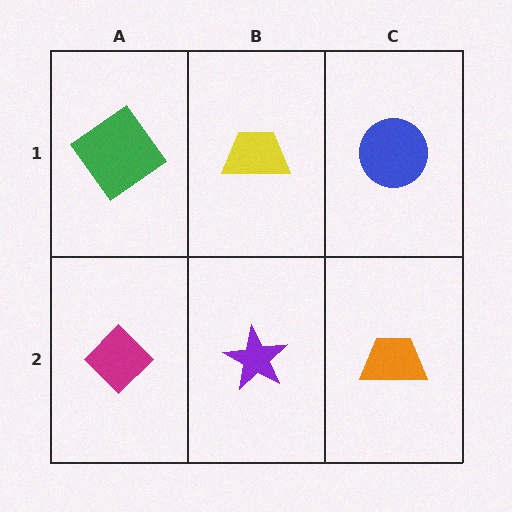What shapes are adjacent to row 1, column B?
A purple star (row 2, column B), a green diamond (row 1, column A), a blue circle (row 1, column C).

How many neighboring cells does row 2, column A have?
2.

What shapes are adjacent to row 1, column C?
An orange trapezoid (row 2, column C), a yellow trapezoid (row 1, column B).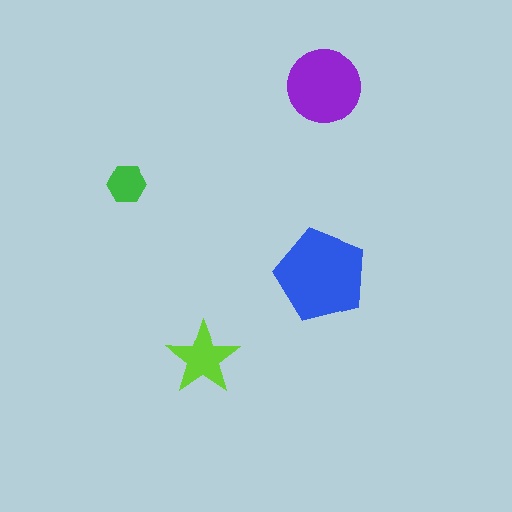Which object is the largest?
The blue pentagon.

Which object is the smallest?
The green hexagon.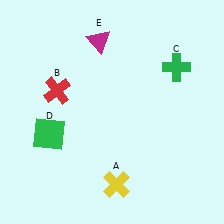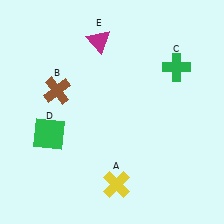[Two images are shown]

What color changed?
The cross (B) changed from red in Image 1 to brown in Image 2.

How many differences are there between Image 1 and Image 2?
There is 1 difference between the two images.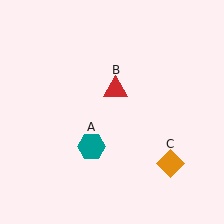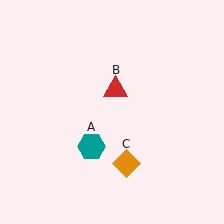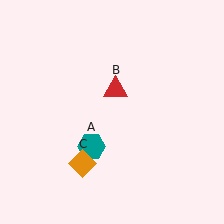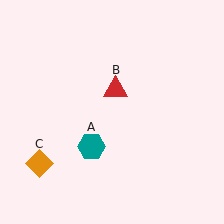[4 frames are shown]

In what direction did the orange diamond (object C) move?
The orange diamond (object C) moved left.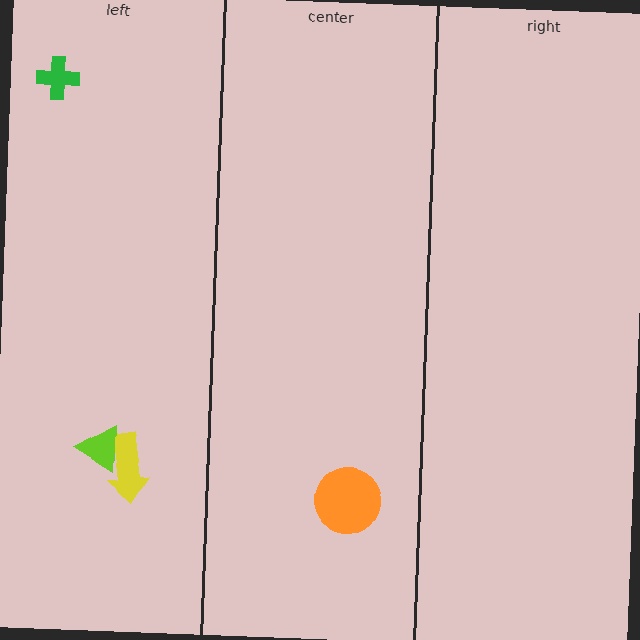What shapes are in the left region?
The green cross, the yellow arrow, the lime triangle.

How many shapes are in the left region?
3.